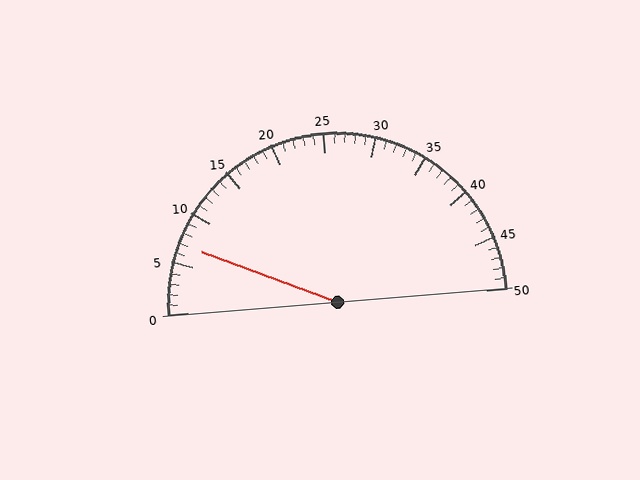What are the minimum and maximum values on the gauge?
The gauge ranges from 0 to 50.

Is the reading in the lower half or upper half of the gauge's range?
The reading is in the lower half of the range (0 to 50).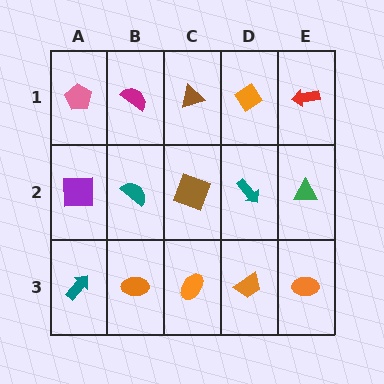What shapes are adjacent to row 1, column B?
A teal semicircle (row 2, column B), a pink pentagon (row 1, column A), a brown triangle (row 1, column C).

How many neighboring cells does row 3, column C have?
3.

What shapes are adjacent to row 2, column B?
A magenta semicircle (row 1, column B), an orange ellipse (row 3, column B), a purple square (row 2, column A), a brown square (row 2, column C).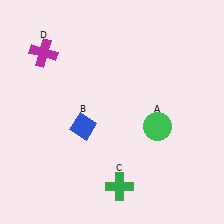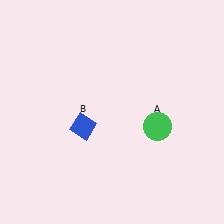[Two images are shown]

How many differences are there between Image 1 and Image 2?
There are 2 differences between the two images.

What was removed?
The green cross (C), the magenta cross (D) were removed in Image 2.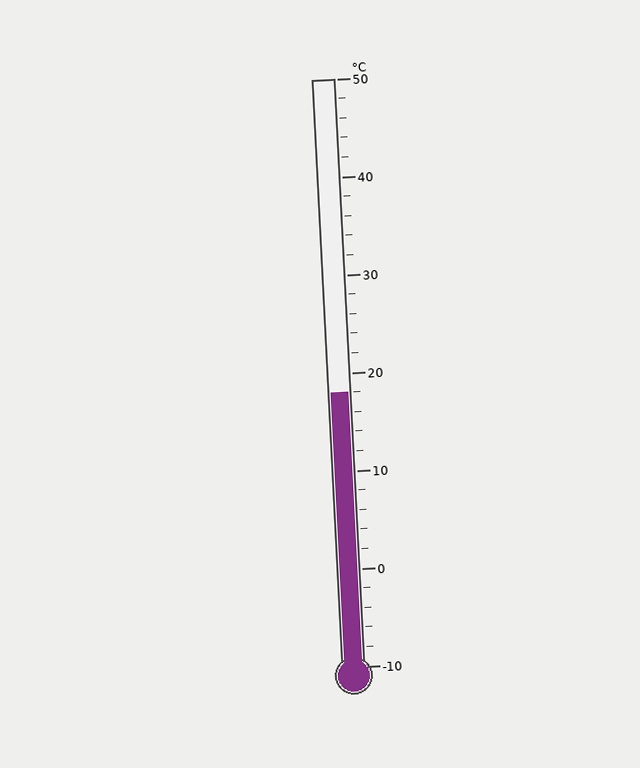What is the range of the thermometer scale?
The thermometer scale ranges from -10°C to 50°C.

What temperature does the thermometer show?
The thermometer shows approximately 18°C.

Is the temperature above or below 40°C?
The temperature is below 40°C.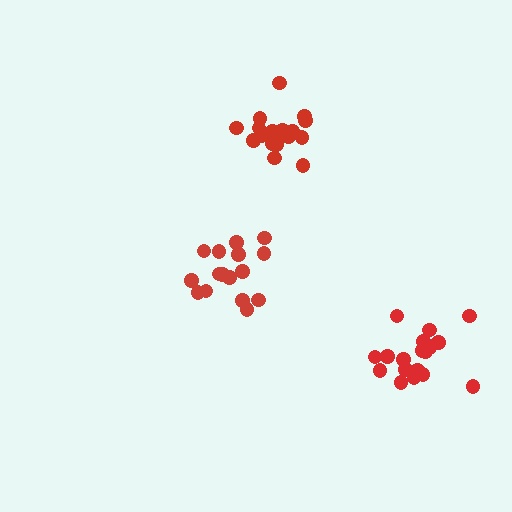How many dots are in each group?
Group 1: 16 dots, Group 2: 19 dots, Group 3: 19 dots (54 total).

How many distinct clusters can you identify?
There are 3 distinct clusters.